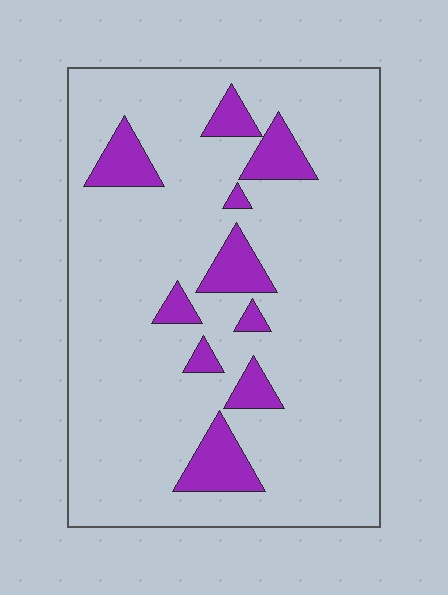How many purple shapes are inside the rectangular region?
10.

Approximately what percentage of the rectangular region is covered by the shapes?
Approximately 15%.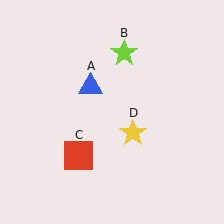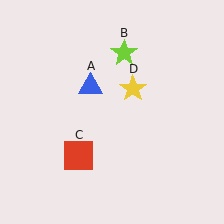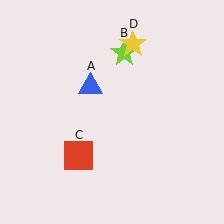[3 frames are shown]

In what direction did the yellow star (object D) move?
The yellow star (object D) moved up.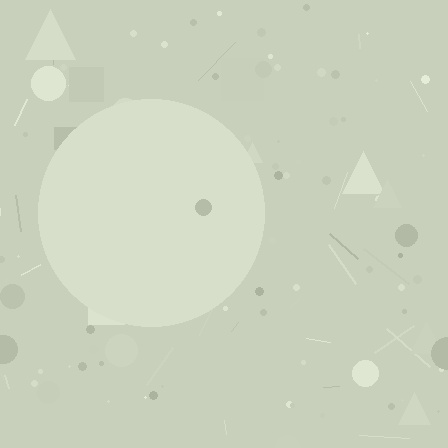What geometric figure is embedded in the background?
A circle is embedded in the background.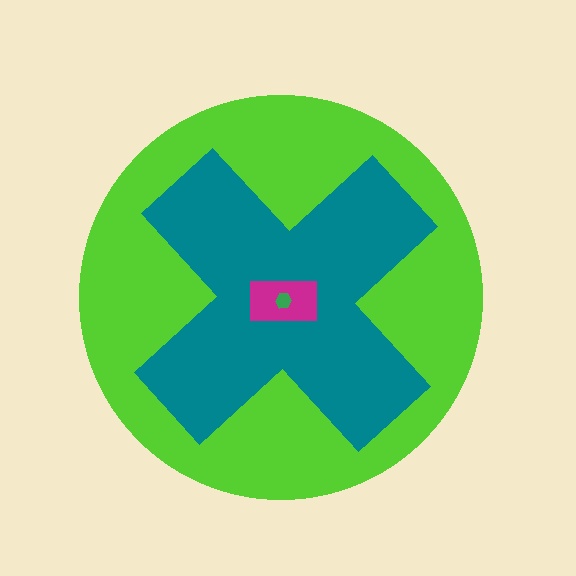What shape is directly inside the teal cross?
The magenta rectangle.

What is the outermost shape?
The lime circle.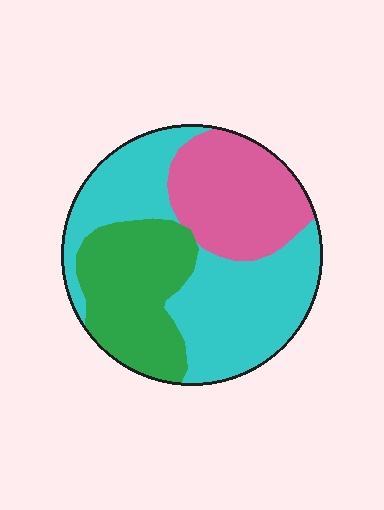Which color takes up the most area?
Cyan, at roughly 45%.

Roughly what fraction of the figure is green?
Green covers roughly 25% of the figure.